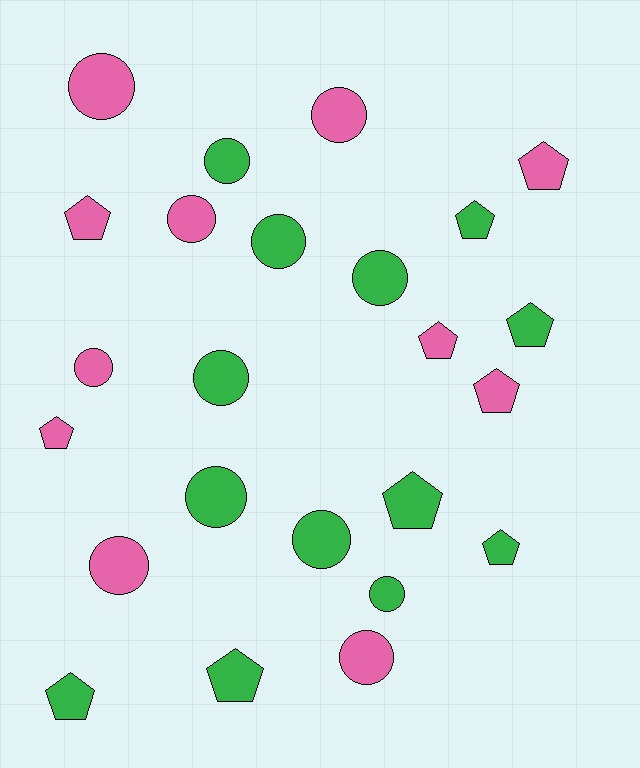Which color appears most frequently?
Green, with 13 objects.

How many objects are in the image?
There are 24 objects.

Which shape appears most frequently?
Circle, with 13 objects.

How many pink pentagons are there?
There are 5 pink pentagons.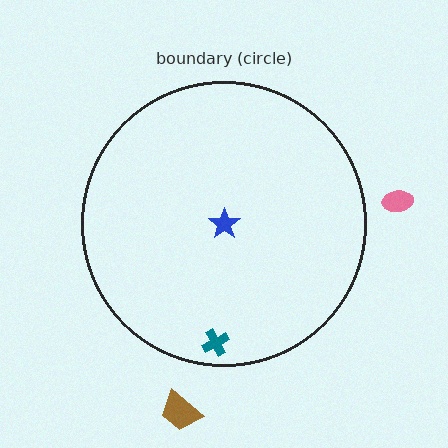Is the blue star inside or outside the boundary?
Inside.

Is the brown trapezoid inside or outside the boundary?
Outside.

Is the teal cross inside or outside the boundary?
Inside.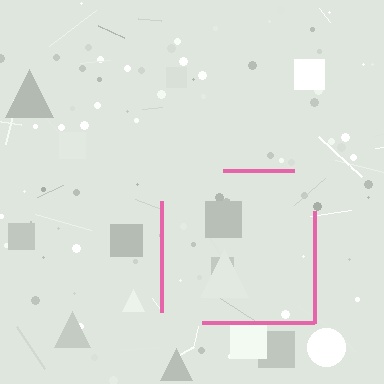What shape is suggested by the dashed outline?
The dashed outline suggests a square.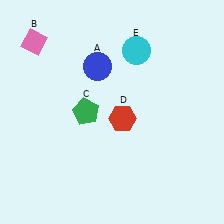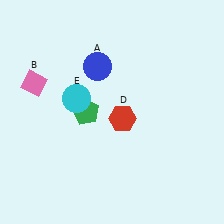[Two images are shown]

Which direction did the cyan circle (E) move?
The cyan circle (E) moved left.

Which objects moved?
The objects that moved are: the pink diamond (B), the cyan circle (E).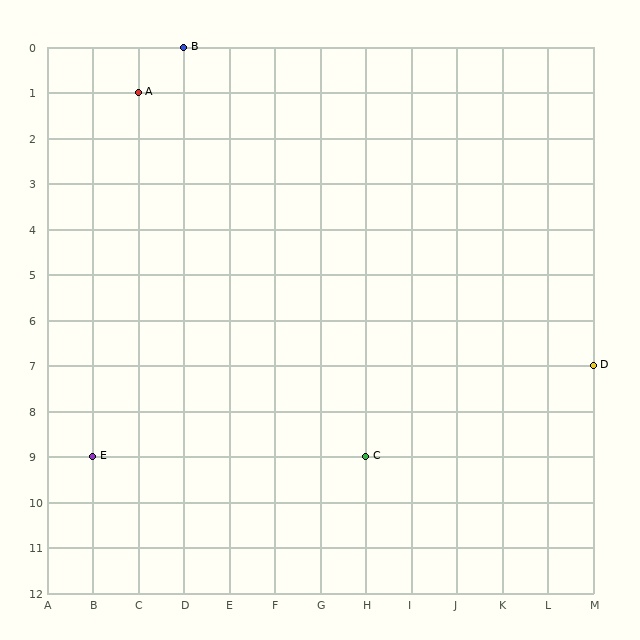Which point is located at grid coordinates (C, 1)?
Point A is at (C, 1).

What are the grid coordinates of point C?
Point C is at grid coordinates (H, 9).